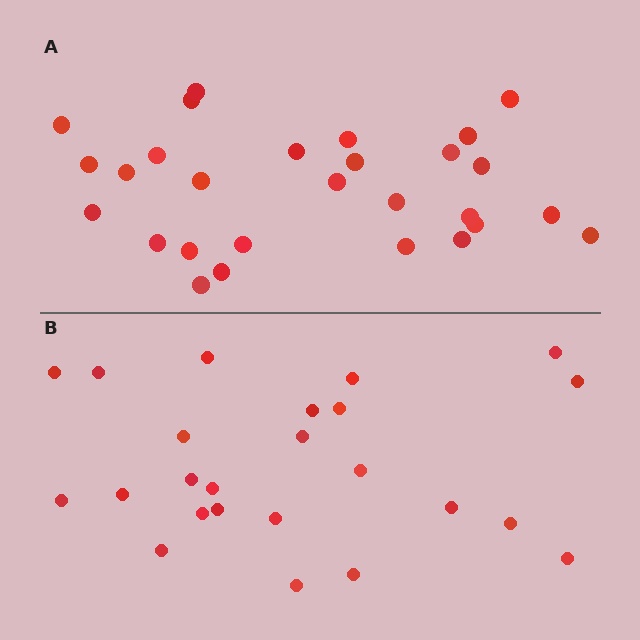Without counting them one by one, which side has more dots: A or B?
Region A (the top region) has more dots.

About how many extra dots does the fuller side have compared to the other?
Region A has about 4 more dots than region B.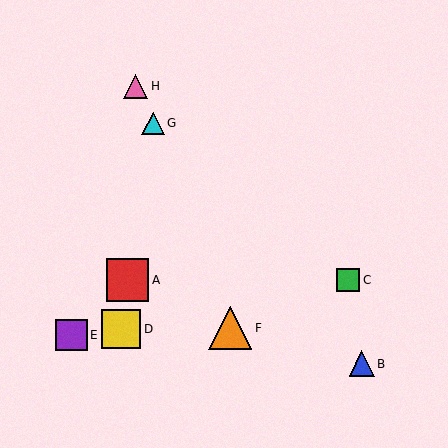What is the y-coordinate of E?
Object E is at y≈335.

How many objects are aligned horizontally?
2 objects (A, C) are aligned horizontally.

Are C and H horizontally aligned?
No, C is at y≈280 and H is at y≈86.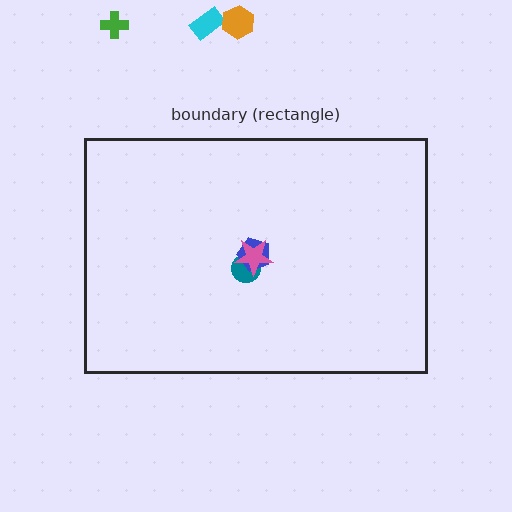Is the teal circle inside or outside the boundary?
Inside.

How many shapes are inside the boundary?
3 inside, 3 outside.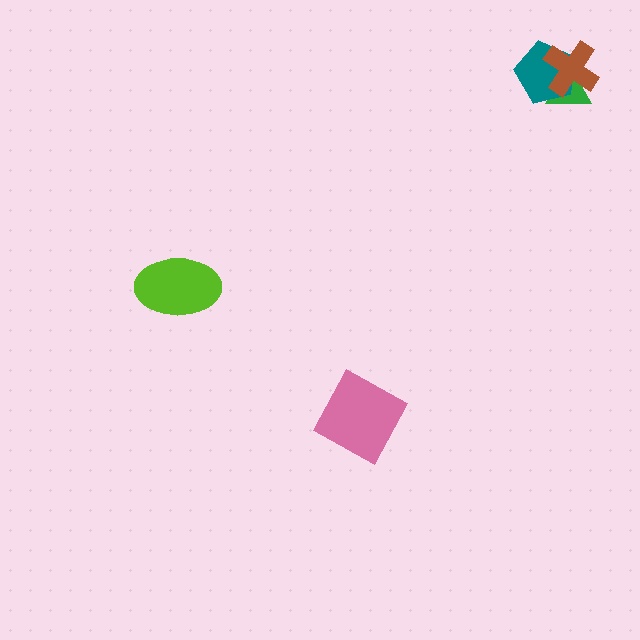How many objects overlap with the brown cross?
2 objects overlap with the brown cross.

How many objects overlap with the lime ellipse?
0 objects overlap with the lime ellipse.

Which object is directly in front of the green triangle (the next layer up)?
The teal pentagon is directly in front of the green triangle.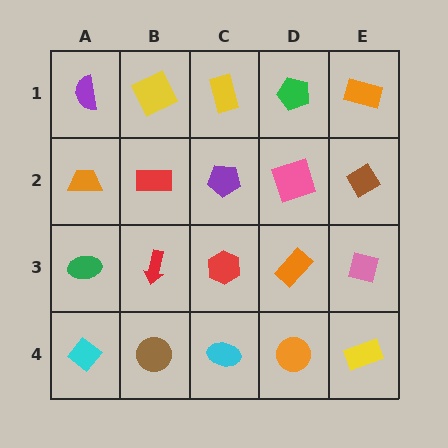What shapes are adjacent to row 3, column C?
A purple pentagon (row 2, column C), a cyan ellipse (row 4, column C), a red arrow (row 3, column B), an orange rectangle (row 3, column D).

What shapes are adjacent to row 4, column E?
A pink square (row 3, column E), an orange circle (row 4, column D).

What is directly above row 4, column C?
A red hexagon.